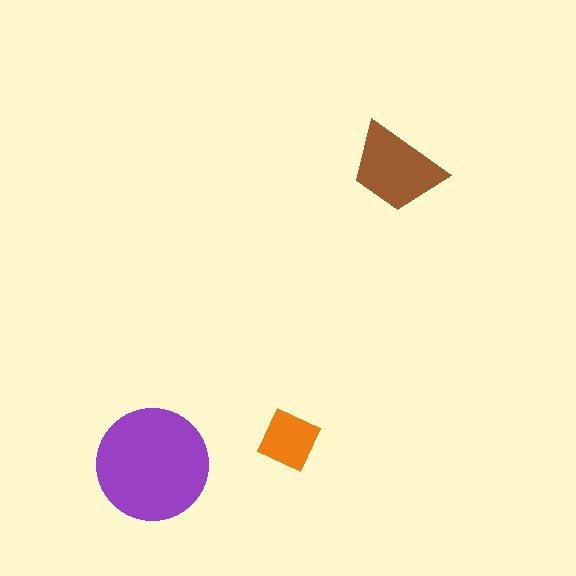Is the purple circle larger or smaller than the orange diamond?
Larger.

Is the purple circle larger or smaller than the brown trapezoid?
Larger.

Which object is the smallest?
The orange diamond.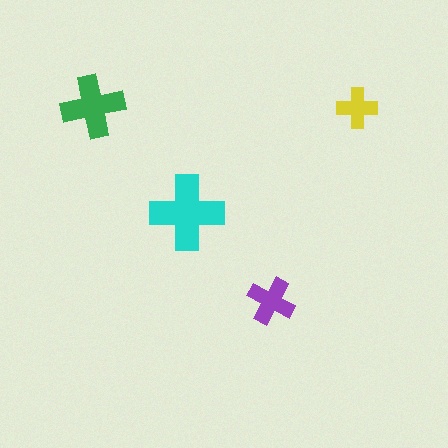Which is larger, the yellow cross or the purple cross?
The purple one.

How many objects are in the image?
There are 4 objects in the image.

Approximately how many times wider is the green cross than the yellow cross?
About 1.5 times wider.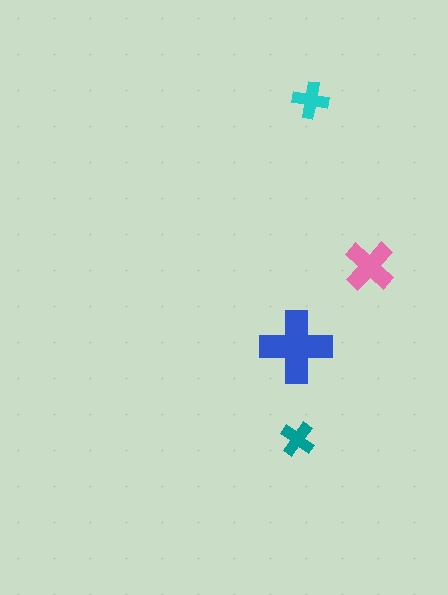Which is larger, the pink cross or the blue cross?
The blue one.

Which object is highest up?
The cyan cross is topmost.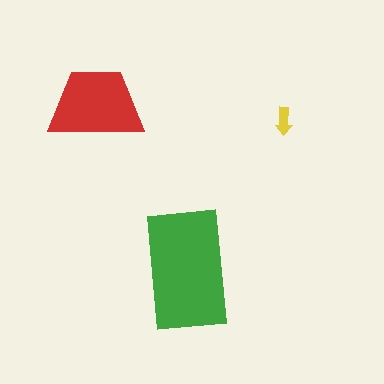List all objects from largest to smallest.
The green rectangle, the red trapezoid, the yellow arrow.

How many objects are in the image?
There are 3 objects in the image.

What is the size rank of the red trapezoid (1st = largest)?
2nd.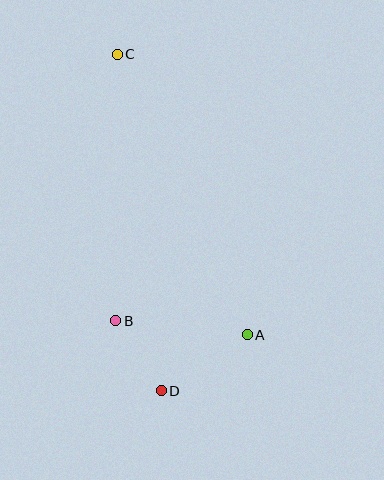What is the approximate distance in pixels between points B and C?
The distance between B and C is approximately 266 pixels.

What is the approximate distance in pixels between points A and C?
The distance between A and C is approximately 309 pixels.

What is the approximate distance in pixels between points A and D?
The distance between A and D is approximately 103 pixels.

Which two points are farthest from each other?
Points C and D are farthest from each other.